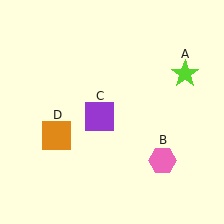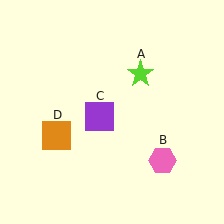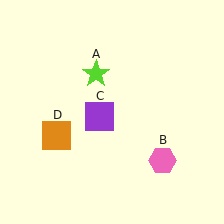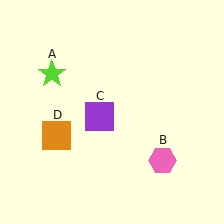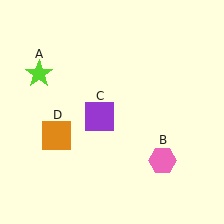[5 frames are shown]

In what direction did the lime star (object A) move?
The lime star (object A) moved left.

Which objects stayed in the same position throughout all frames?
Pink hexagon (object B) and purple square (object C) and orange square (object D) remained stationary.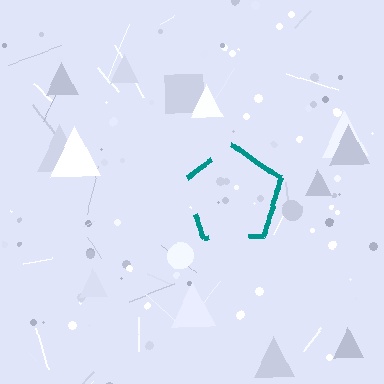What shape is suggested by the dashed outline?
The dashed outline suggests a pentagon.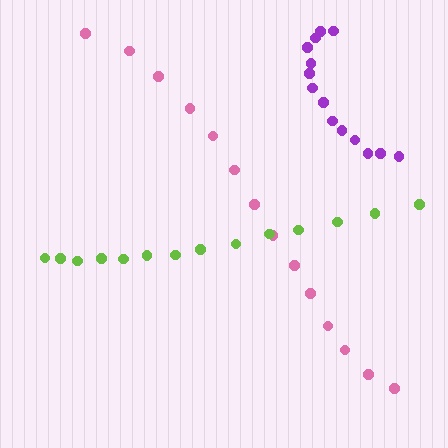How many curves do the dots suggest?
There are 3 distinct paths.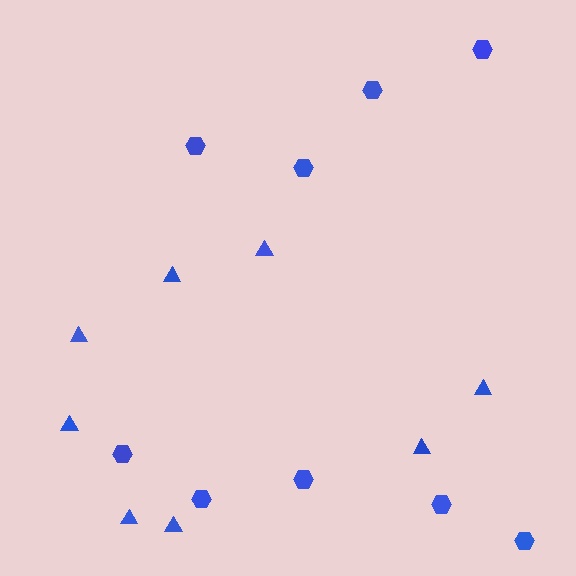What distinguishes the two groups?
There are 2 groups: one group of triangles (8) and one group of hexagons (9).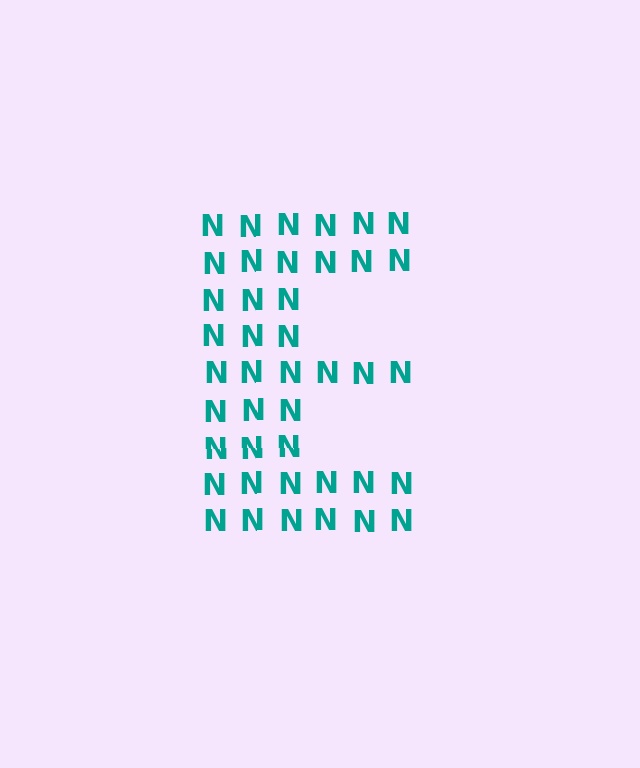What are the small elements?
The small elements are letter N's.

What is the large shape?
The large shape is the letter E.